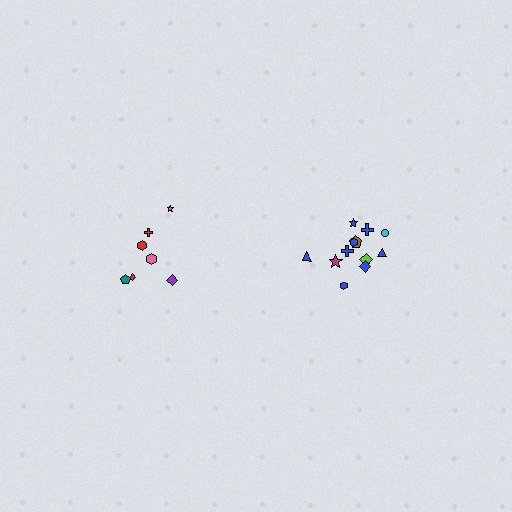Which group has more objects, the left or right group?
The right group.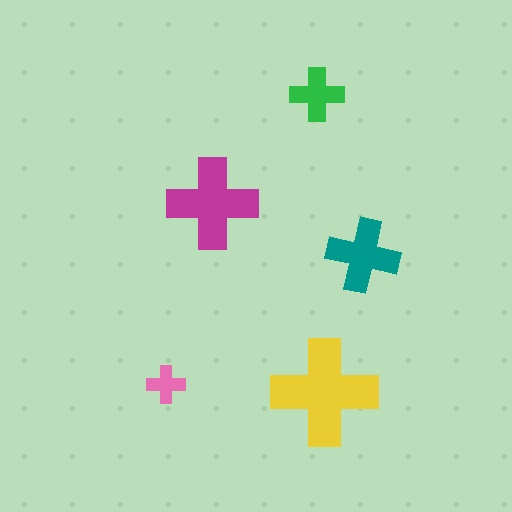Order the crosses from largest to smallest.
the yellow one, the magenta one, the teal one, the green one, the pink one.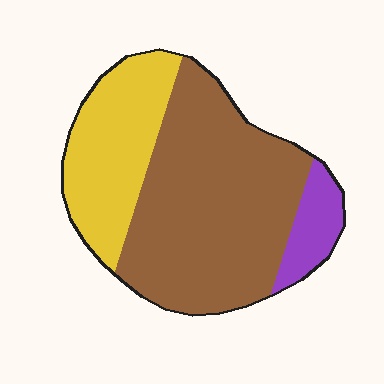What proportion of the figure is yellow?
Yellow takes up between a sixth and a third of the figure.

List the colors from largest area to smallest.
From largest to smallest: brown, yellow, purple.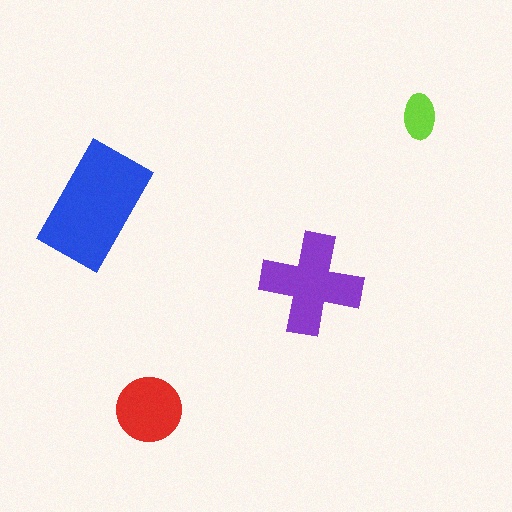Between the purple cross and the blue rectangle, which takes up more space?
The blue rectangle.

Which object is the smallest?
The lime ellipse.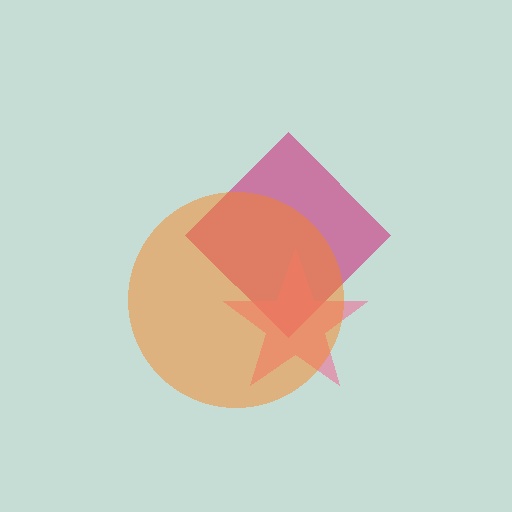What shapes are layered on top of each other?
The layered shapes are: a magenta diamond, a pink star, an orange circle.